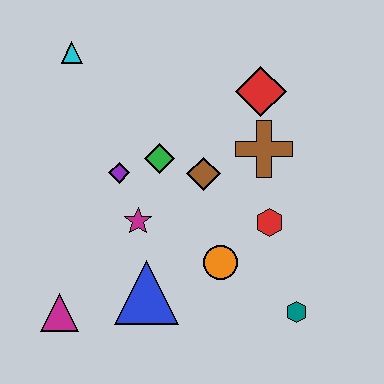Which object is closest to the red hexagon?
The orange circle is closest to the red hexagon.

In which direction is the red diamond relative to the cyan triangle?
The red diamond is to the right of the cyan triangle.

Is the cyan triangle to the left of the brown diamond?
Yes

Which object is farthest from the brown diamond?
The magenta triangle is farthest from the brown diamond.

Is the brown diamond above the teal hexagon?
Yes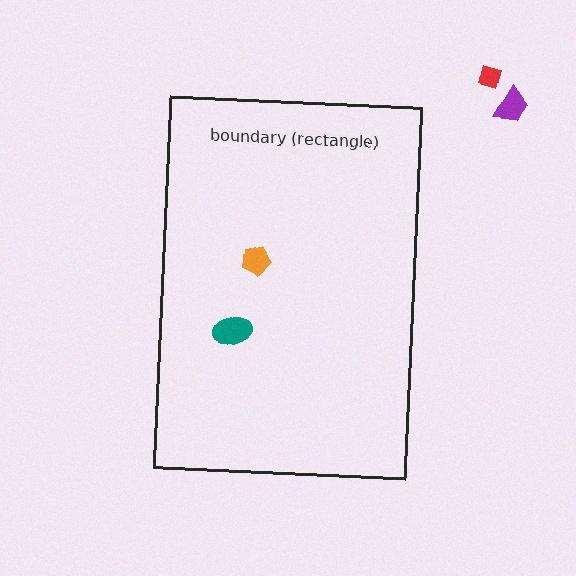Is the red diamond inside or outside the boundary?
Outside.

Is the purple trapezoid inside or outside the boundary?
Outside.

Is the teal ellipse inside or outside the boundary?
Inside.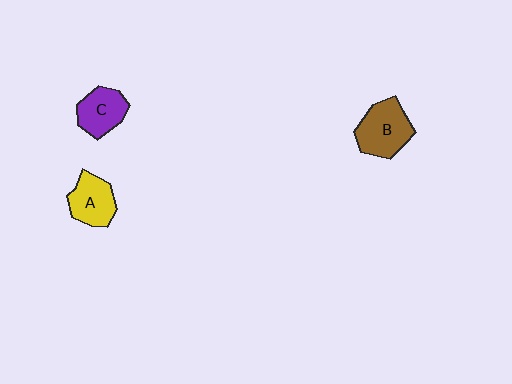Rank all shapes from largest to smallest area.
From largest to smallest: B (brown), A (yellow), C (purple).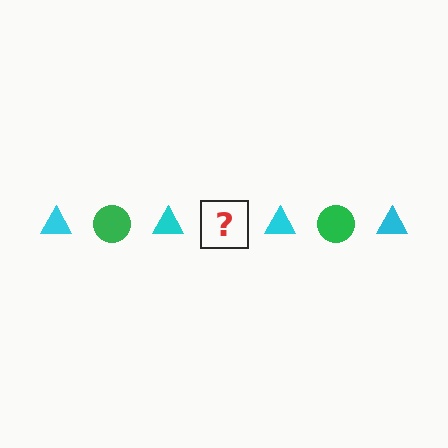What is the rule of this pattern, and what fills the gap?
The rule is that the pattern alternates between cyan triangle and green circle. The gap should be filled with a green circle.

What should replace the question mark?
The question mark should be replaced with a green circle.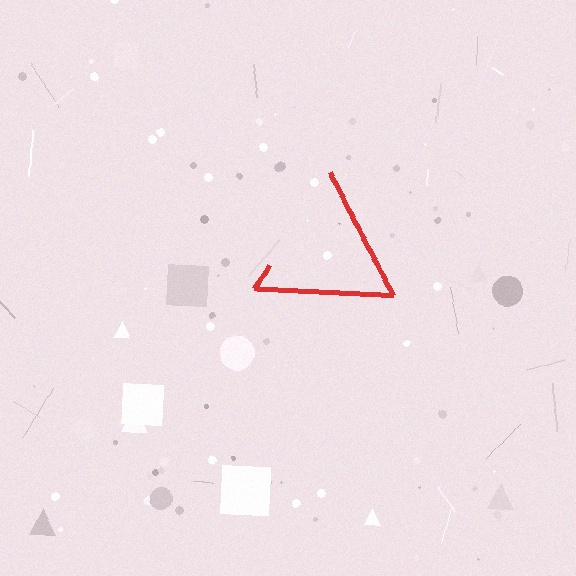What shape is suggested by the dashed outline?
The dashed outline suggests a triangle.